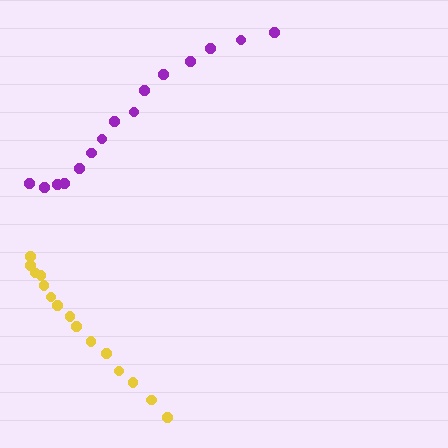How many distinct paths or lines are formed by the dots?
There are 2 distinct paths.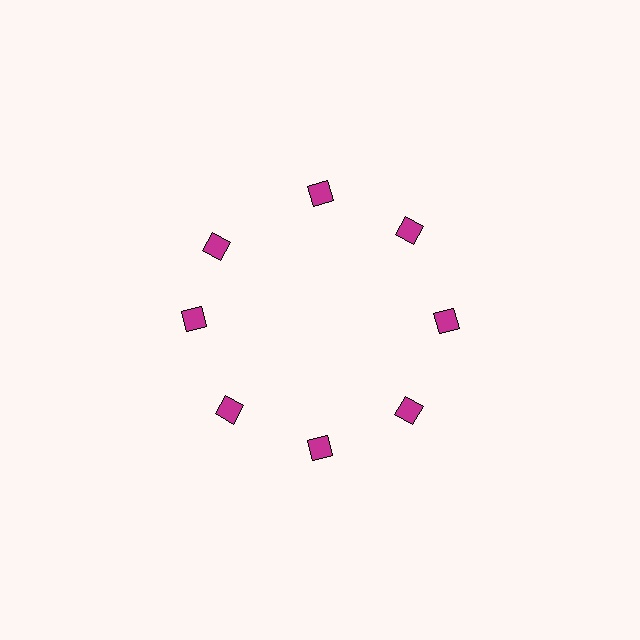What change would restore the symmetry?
The symmetry would be restored by rotating it back into even spacing with its neighbors so that all 8 squares sit at equal angles and equal distance from the center.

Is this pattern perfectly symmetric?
No. The 8 magenta squares are arranged in a ring, but one element near the 10 o'clock position is rotated out of alignment along the ring, breaking the 8-fold rotational symmetry.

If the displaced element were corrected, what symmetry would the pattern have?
It would have 8-fold rotational symmetry — the pattern would map onto itself every 45 degrees.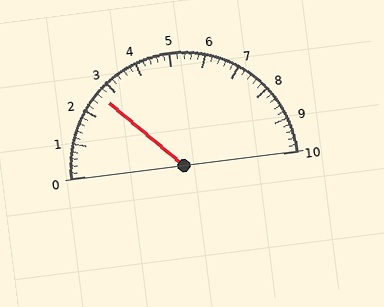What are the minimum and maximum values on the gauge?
The gauge ranges from 0 to 10.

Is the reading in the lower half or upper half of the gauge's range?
The reading is in the lower half of the range (0 to 10).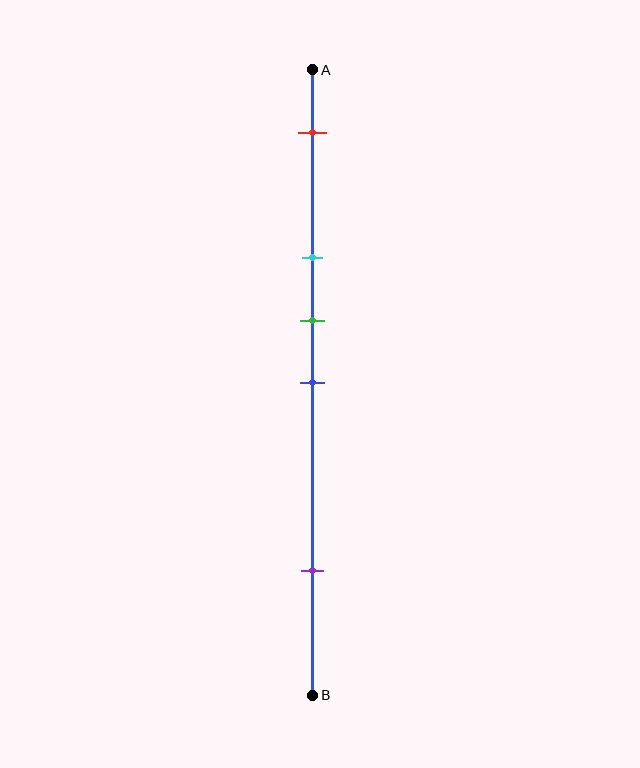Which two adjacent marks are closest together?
The green and blue marks are the closest adjacent pair.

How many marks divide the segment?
There are 5 marks dividing the segment.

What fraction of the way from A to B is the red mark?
The red mark is approximately 10% (0.1) of the way from A to B.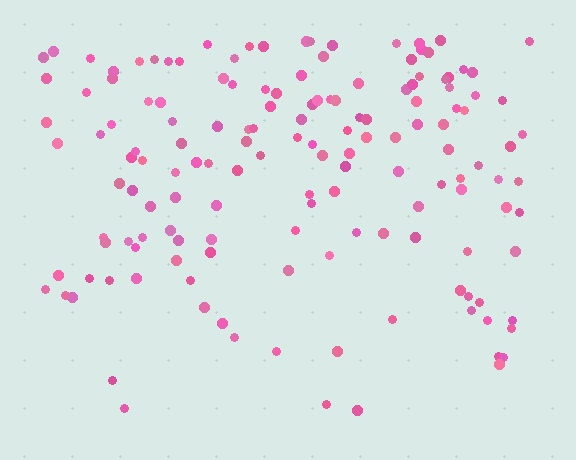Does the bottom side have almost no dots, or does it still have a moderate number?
Still a moderate number, just noticeably fewer than the top.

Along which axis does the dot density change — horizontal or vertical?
Vertical.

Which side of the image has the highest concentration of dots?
The top.